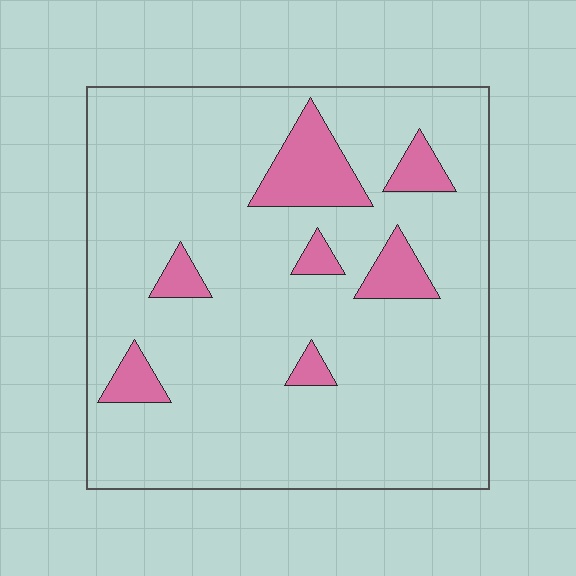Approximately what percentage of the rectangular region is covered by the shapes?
Approximately 10%.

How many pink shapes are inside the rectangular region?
7.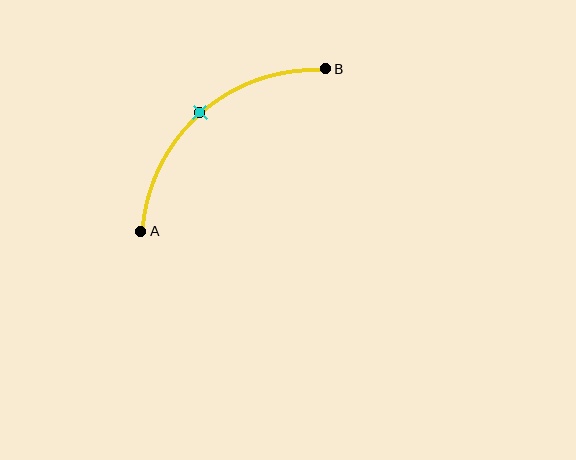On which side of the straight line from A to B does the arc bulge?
The arc bulges above and to the left of the straight line connecting A and B.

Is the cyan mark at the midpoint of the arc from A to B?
Yes. The cyan mark lies on the arc at equal arc-length from both A and B — it is the arc midpoint.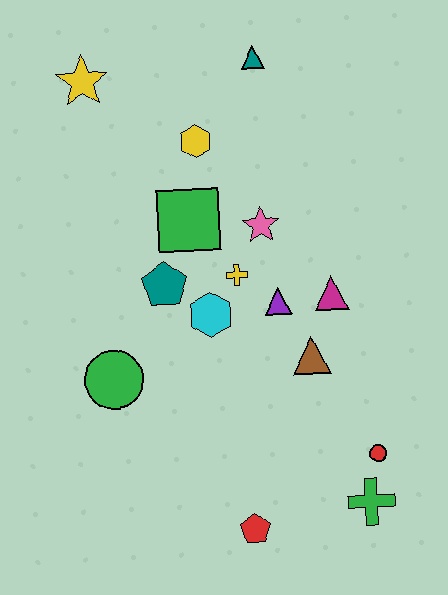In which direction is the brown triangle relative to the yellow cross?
The brown triangle is below the yellow cross.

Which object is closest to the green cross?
The red circle is closest to the green cross.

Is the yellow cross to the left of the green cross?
Yes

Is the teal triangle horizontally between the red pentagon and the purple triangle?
Yes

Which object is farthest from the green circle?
The teal triangle is farthest from the green circle.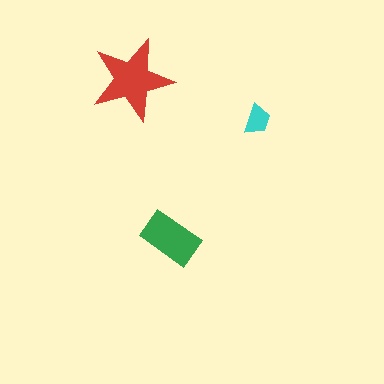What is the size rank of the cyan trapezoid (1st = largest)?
3rd.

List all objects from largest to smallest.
The red star, the green rectangle, the cyan trapezoid.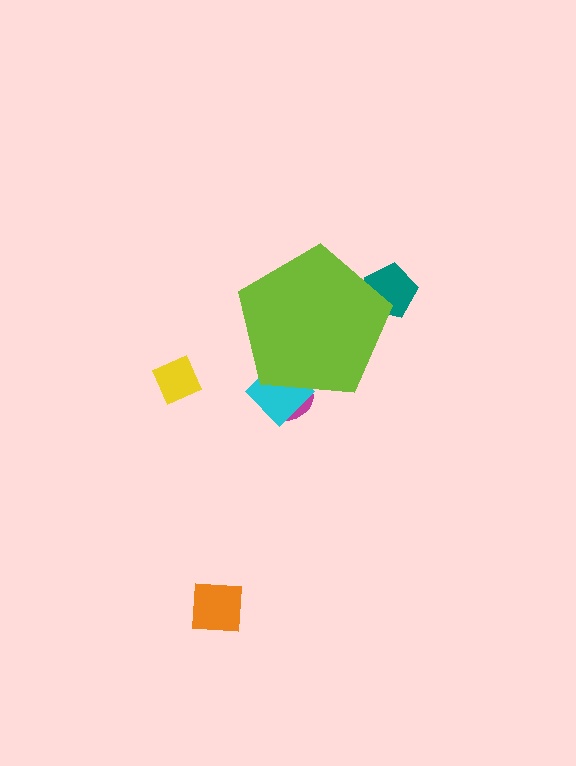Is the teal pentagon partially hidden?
Yes, the teal pentagon is partially hidden behind the lime pentagon.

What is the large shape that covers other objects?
A lime pentagon.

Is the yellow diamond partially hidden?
No, the yellow diamond is fully visible.